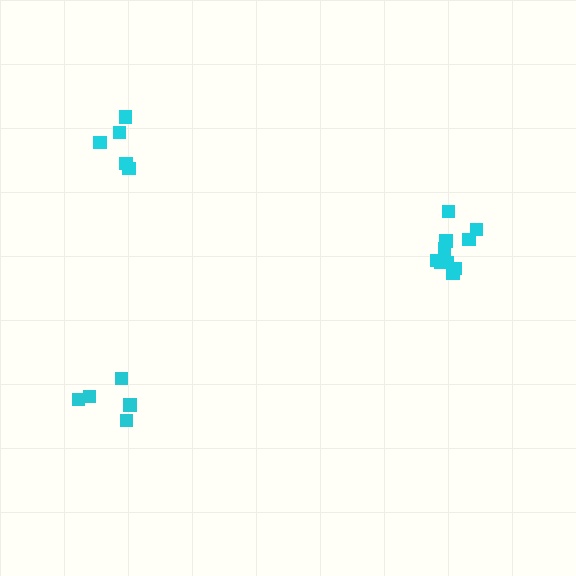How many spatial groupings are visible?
There are 3 spatial groupings.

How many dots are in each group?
Group 1: 5 dots, Group 2: 10 dots, Group 3: 5 dots (20 total).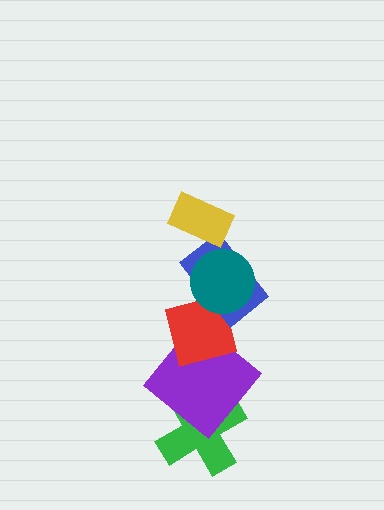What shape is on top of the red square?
The blue rectangle is on top of the red square.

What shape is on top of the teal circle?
The yellow rectangle is on top of the teal circle.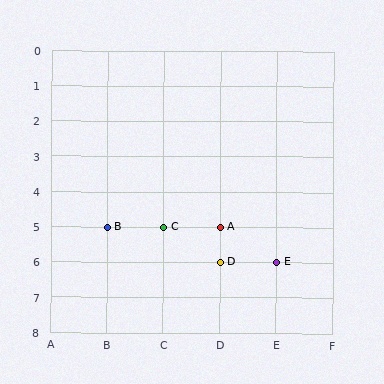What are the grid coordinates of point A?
Point A is at grid coordinates (D, 5).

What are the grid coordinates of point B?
Point B is at grid coordinates (B, 5).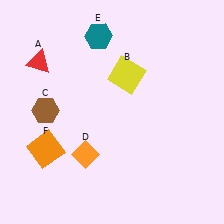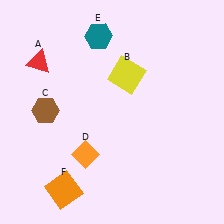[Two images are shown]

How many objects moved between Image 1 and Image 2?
1 object moved between the two images.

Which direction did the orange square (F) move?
The orange square (F) moved down.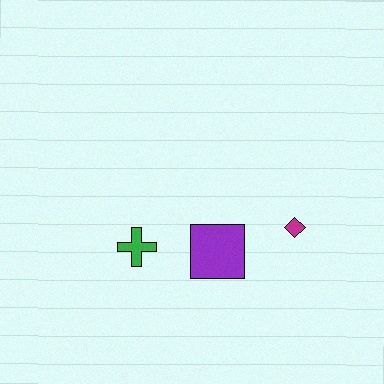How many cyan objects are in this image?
There are no cyan objects.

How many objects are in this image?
There are 3 objects.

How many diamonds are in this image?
There is 1 diamond.